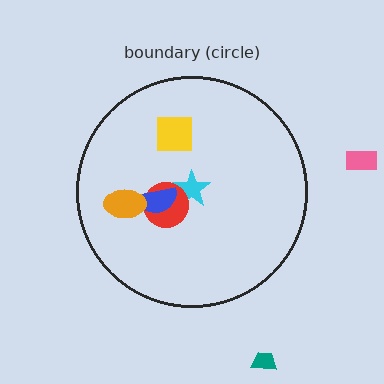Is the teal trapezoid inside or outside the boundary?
Outside.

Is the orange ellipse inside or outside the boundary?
Inside.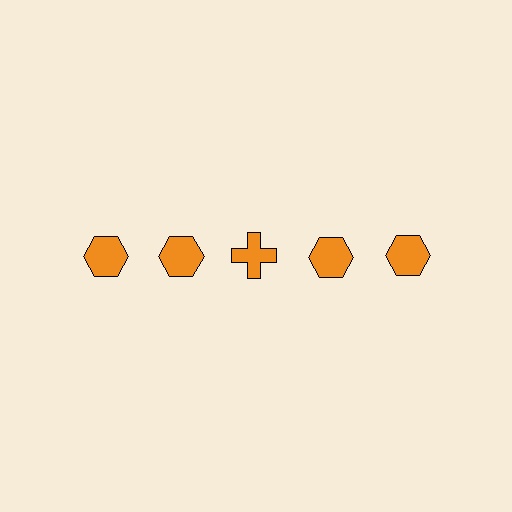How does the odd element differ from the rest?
It has a different shape: cross instead of hexagon.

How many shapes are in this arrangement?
There are 5 shapes arranged in a grid pattern.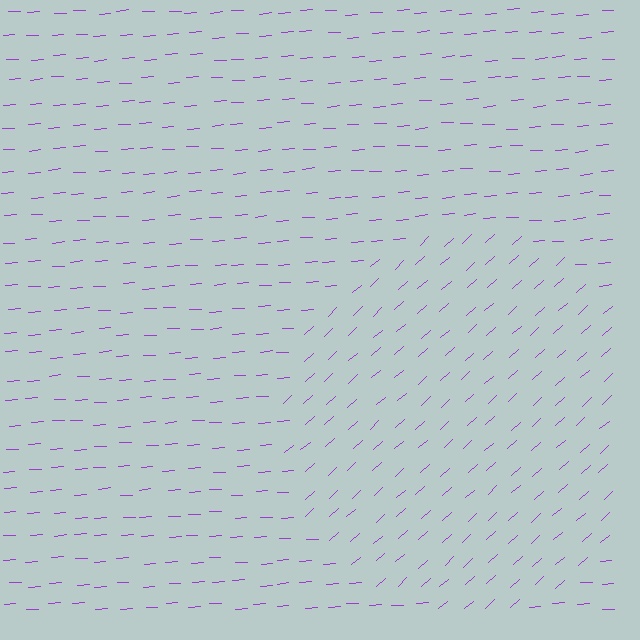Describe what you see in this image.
The image is filled with small purple line segments. A circle region in the image has lines oriented differently from the surrounding lines, creating a visible texture boundary.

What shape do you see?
I see a circle.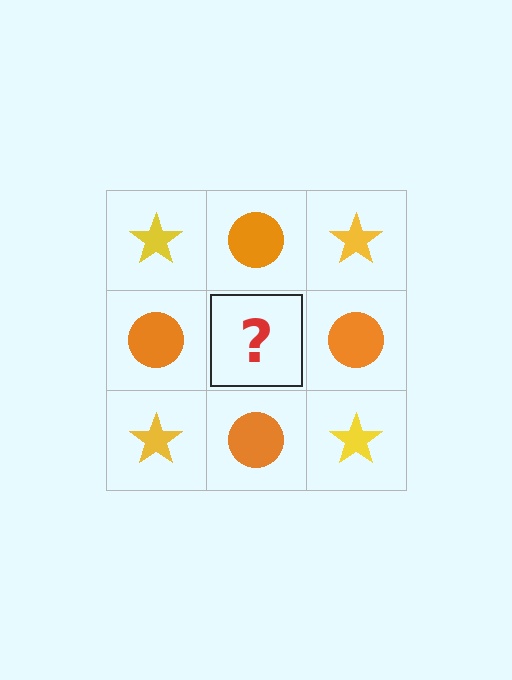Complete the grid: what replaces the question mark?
The question mark should be replaced with a yellow star.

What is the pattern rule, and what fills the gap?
The rule is that it alternates yellow star and orange circle in a checkerboard pattern. The gap should be filled with a yellow star.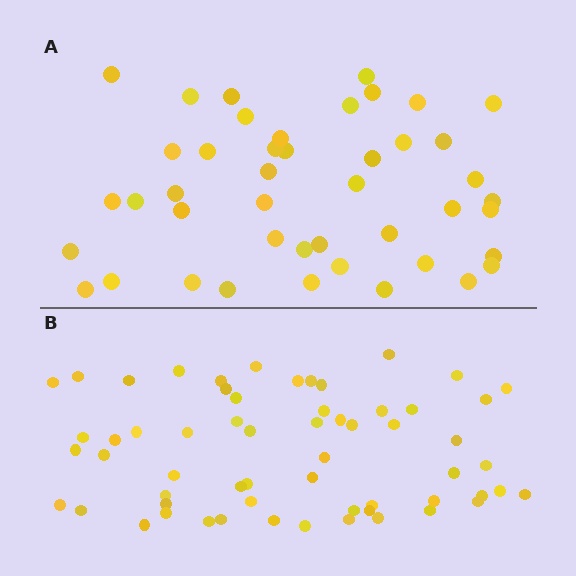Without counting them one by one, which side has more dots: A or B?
Region B (the bottom region) has more dots.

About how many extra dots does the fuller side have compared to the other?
Region B has approximately 15 more dots than region A.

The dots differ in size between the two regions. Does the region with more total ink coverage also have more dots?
No. Region A has more total ink coverage because its dots are larger, but region B actually contains more individual dots. Total area can be misleading — the number of items is what matters here.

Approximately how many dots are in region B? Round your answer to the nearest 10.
About 60 dots.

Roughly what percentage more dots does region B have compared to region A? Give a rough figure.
About 35% more.